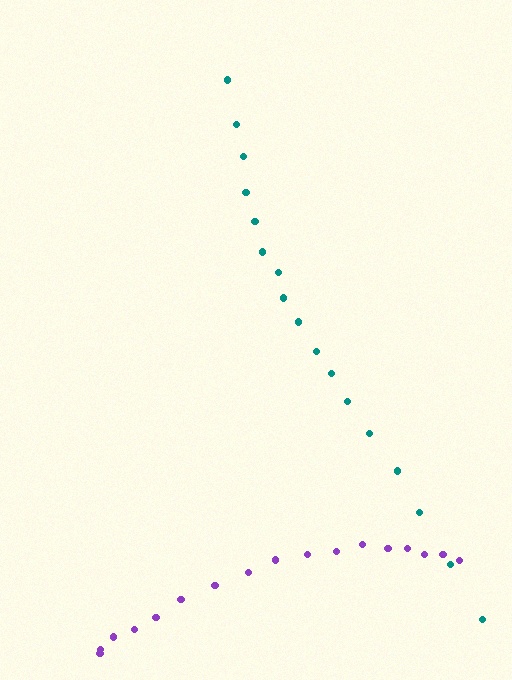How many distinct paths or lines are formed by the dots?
There are 2 distinct paths.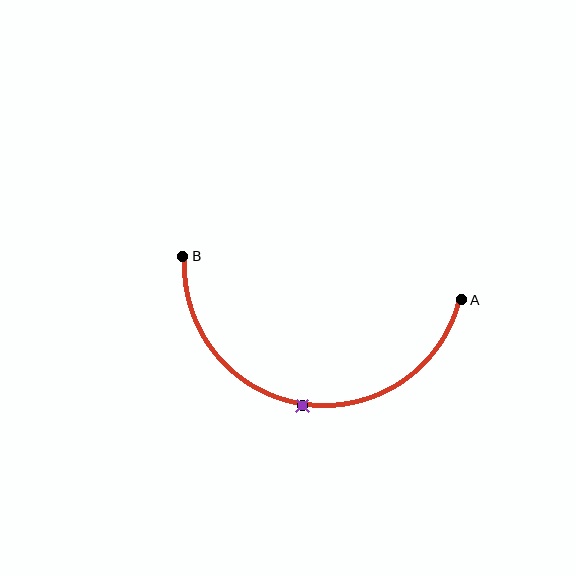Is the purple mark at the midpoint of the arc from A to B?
Yes. The purple mark lies on the arc at equal arc-length from both A and B — it is the arc midpoint.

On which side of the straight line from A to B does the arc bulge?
The arc bulges below the straight line connecting A and B.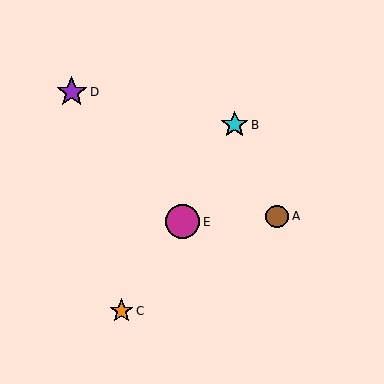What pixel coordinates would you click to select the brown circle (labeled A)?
Click at (277, 216) to select the brown circle A.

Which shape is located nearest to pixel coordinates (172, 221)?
The magenta circle (labeled E) at (183, 222) is nearest to that location.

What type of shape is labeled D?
Shape D is a purple star.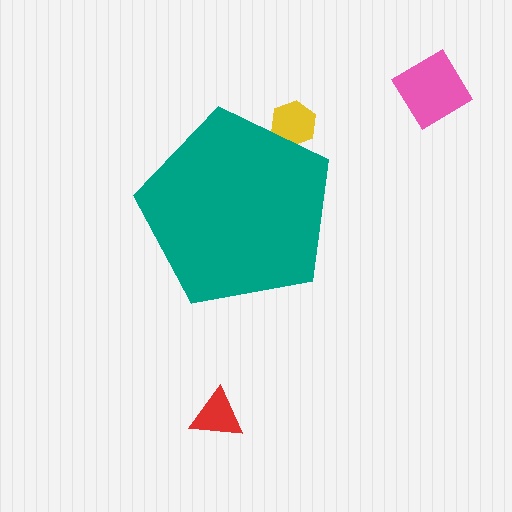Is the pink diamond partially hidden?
No, the pink diamond is fully visible.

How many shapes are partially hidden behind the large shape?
1 shape is partially hidden.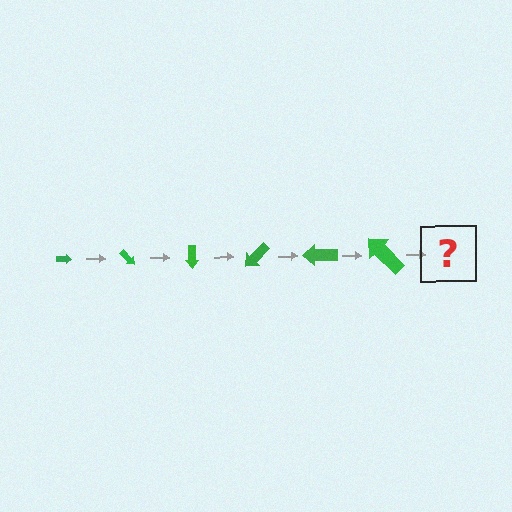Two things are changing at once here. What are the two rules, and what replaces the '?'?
The two rules are that the arrow grows larger each step and it rotates 45 degrees each step. The '?' should be an arrow, larger than the previous one and rotated 270 degrees from the start.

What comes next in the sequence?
The next element should be an arrow, larger than the previous one and rotated 270 degrees from the start.